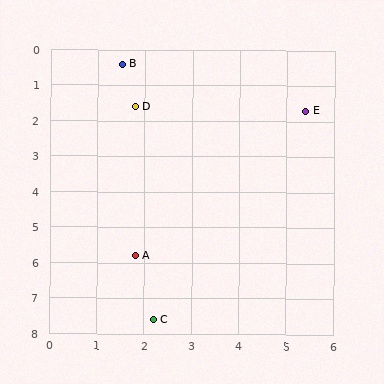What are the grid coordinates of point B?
Point B is at approximately (1.5, 0.4).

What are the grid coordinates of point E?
Point E is at approximately (5.4, 1.7).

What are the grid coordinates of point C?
Point C is at approximately (2.2, 7.6).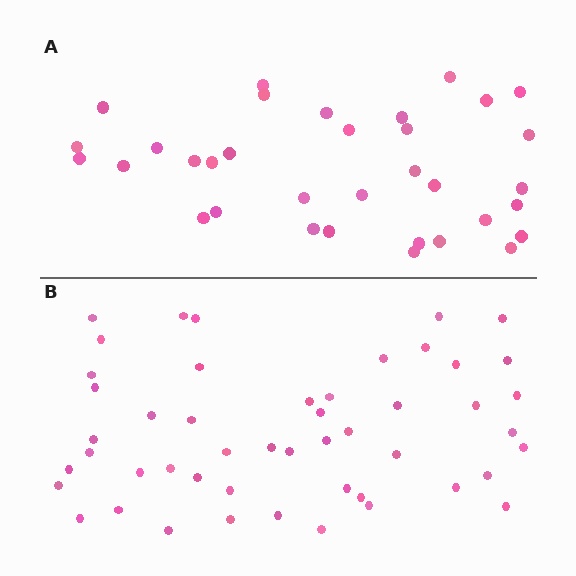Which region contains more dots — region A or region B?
Region B (the bottom region) has more dots.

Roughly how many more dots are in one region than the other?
Region B has approximately 15 more dots than region A.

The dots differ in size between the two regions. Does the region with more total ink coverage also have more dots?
No. Region A has more total ink coverage because its dots are larger, but region B actually contains more individual dots. Total area can be misleading — the number of items is what matters here.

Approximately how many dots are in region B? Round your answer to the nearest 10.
About 50 dots. (The exact count is 49, which rounds to 50.)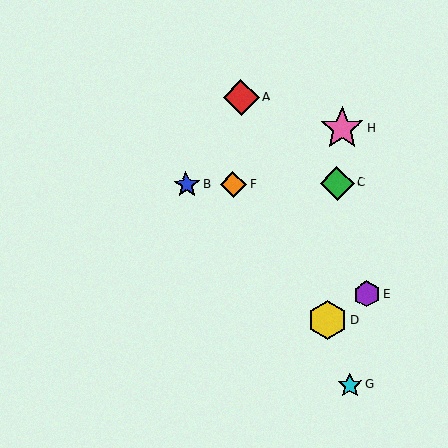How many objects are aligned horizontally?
3 objects (B, C, F) are aligned horizontally.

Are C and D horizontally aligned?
No, C is at y≈183 and D is at y≈320.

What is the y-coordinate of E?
Object E is at y≈294.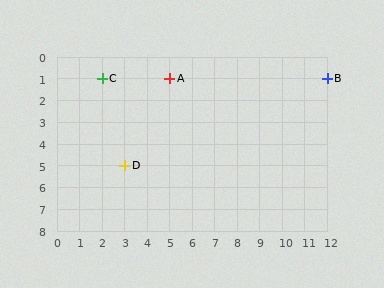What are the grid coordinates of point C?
Point C is at grid coordinates (2, 1).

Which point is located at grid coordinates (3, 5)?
Point D is at (3, 5).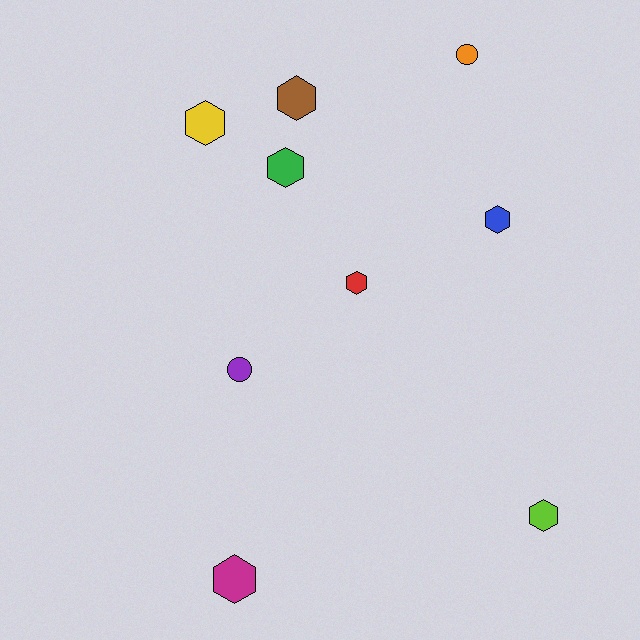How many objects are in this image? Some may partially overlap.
There are 9 objects.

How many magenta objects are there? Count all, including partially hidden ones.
There is 1 magenta object.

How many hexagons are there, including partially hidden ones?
There are 7 hexagons.